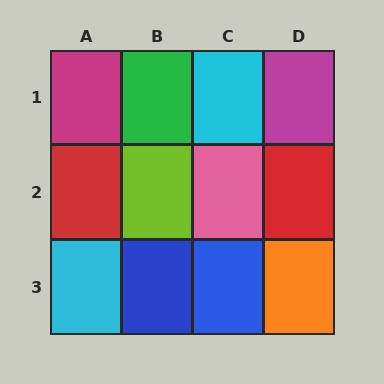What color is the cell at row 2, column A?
Red.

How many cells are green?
1 cell is green.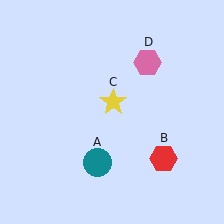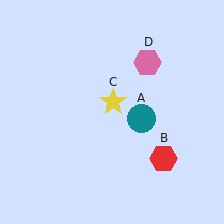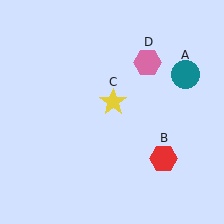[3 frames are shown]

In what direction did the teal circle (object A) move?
The teal circle (object A) moved up and to the right.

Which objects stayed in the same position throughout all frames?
Red hexagon (object B) and yellow star (object C) and pink hexagon (object D) remained stationary.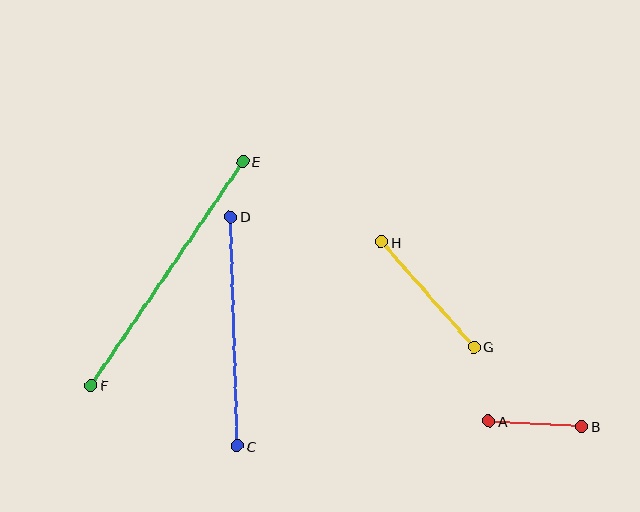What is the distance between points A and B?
The distance is approximately 93 pixels.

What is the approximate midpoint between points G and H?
The midpoint is at approximately (428, 294) pixels.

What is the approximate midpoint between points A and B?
The midpoint is at approximately (535, 424) pixels.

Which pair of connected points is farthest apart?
Points E and F are farthest apart.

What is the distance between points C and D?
The distance is approximately 229 pixels.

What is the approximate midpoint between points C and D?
The midpoint is at approximately (234, 331) pixels.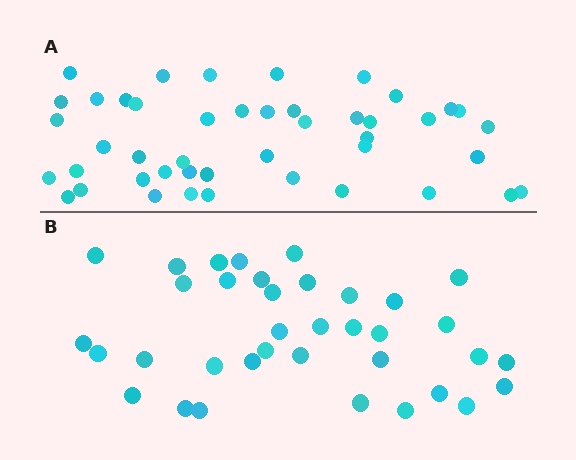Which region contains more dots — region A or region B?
Region A (the top region) has more dots.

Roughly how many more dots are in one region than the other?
Region A has roughly 8 or so more dots than region B.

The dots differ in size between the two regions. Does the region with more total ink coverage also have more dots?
No. Region B has more total ink coverage because its dots are larger, but region A actually contains more individual dots. Total area can be misleading — the number of items is what matters here.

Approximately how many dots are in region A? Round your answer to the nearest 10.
About 40 dots. (The exact count is 45, which rounds to 40.)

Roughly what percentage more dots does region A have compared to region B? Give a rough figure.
About 25% more.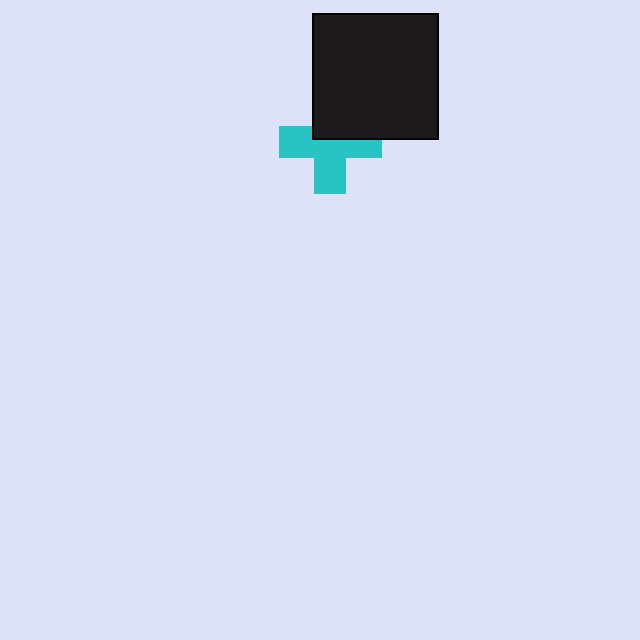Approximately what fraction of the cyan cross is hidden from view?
Roughly 38% of the cyan cross is hidden behind the black square.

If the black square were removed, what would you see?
You would see the complete cyan cross.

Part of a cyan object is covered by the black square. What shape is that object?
It is a cross.